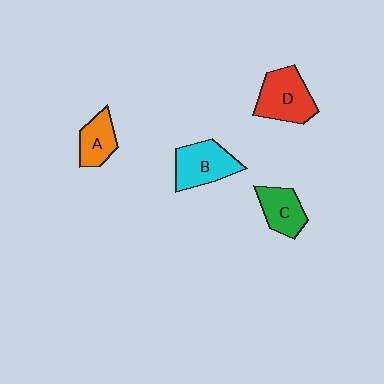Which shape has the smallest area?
Shape A (orange).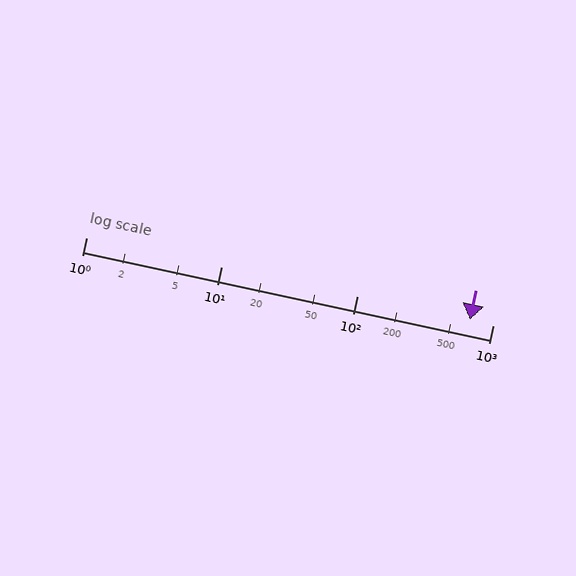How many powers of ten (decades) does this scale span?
The scale spans 3 decades, from 1 to 1000.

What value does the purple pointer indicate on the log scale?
The pointer indicates approximately 680.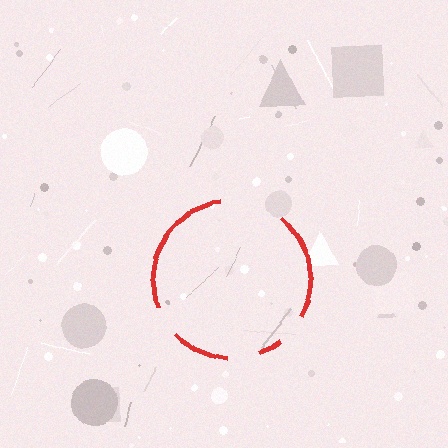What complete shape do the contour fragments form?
The contour fragments form a circle.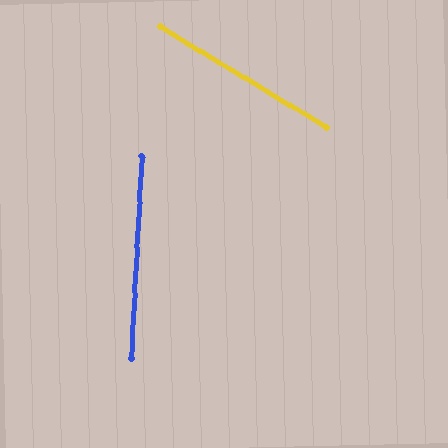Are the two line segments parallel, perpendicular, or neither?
Neither parallel nor perpendicular — they differ by about 61°.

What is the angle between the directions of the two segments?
Approximately 61 degrees.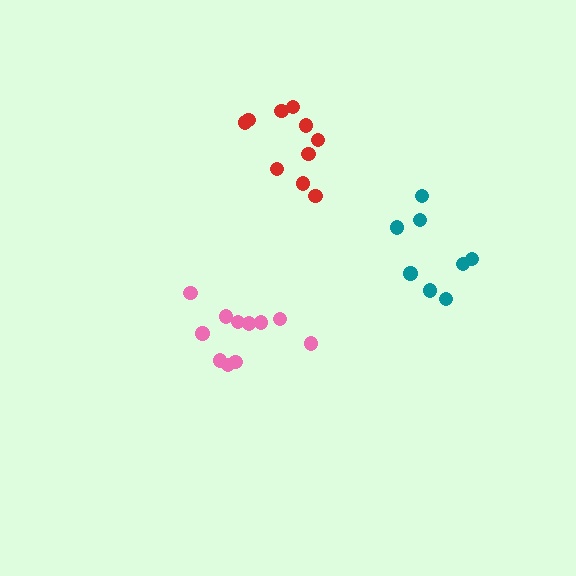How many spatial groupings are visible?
There are 3 spatial groupings.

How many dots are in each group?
Group 1: 8 dots, Group 2: 11 dots, Group 3: 10 dots (29 total).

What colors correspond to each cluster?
The clusters are colored: teal, pink, red.